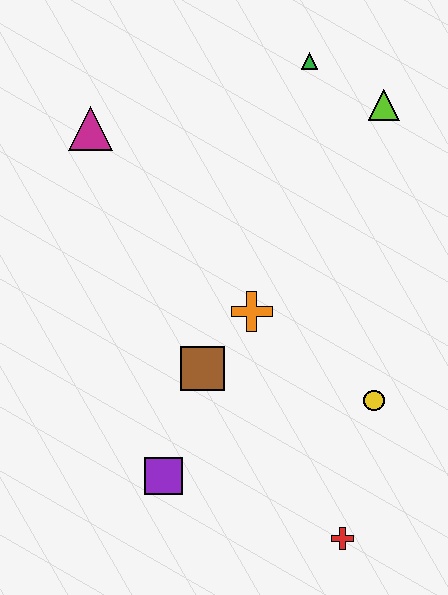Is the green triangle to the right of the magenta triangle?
Yes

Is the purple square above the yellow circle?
No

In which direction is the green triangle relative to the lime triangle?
The green triangle is to the left of the lime triangle.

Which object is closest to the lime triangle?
The green triangle is closest to the lime triangle.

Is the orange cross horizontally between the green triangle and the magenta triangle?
Yes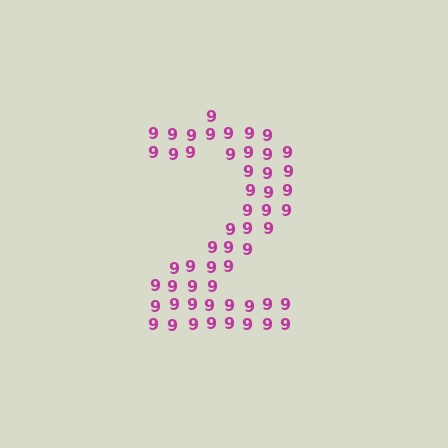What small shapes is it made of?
It is made of small digit 9's.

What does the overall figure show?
The overall figure shows the digit 2.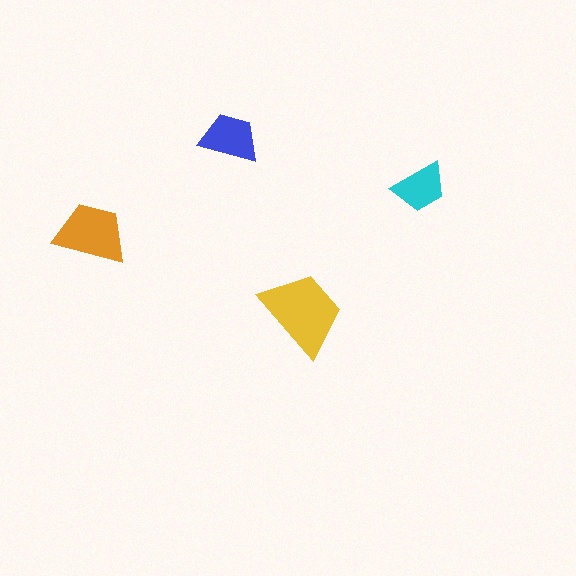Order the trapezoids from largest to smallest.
the yellow one, the orange one, the blue one, the cyan one.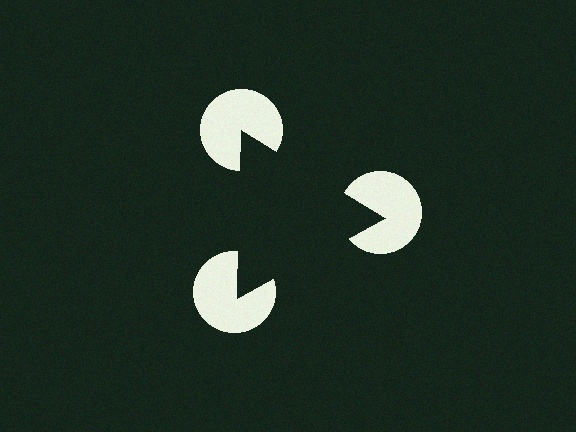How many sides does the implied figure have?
3 sides.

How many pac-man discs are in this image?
There are 3 — one at each vertex of the illusory triangle.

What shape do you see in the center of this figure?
An illusory triangle — its edges are inferred from the aligned wedge cuts in the pac-man discs, not physically drawn.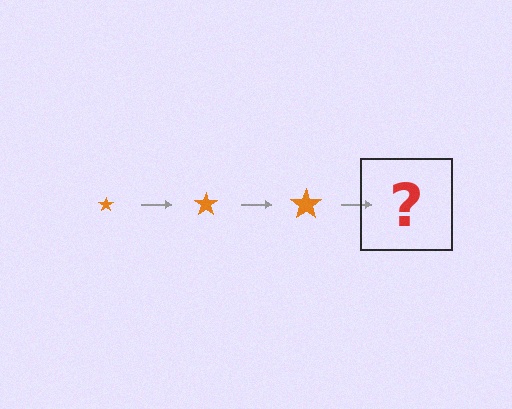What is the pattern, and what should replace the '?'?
The pattern is that the star gets progressively larger each step. The '?' should be an orange star, larger than the previous one.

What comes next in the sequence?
The next element should be an orange star, larger than the previous one.